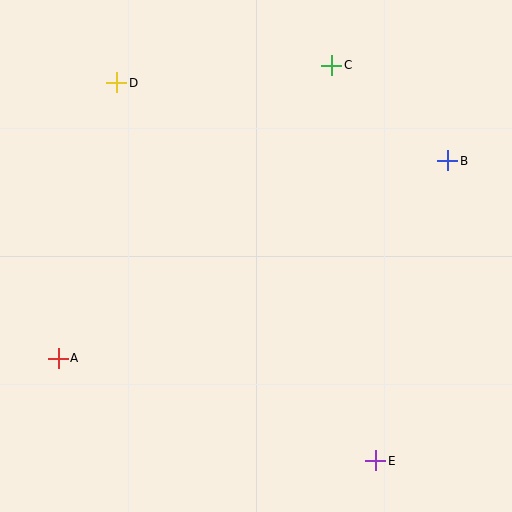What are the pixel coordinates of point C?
Point C is at (332, 65).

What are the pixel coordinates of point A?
Point A is at (58, 358).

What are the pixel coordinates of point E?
Point E is at (376, 461).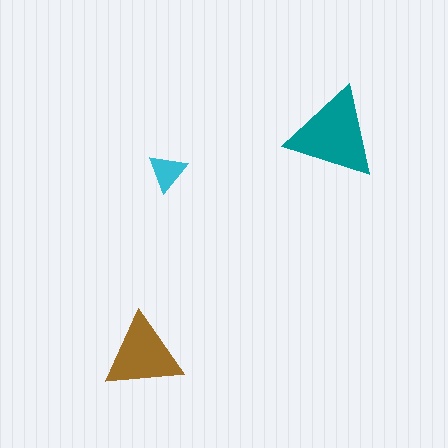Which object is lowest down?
The brown triangle is bottommost.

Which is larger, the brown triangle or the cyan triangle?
The brown one.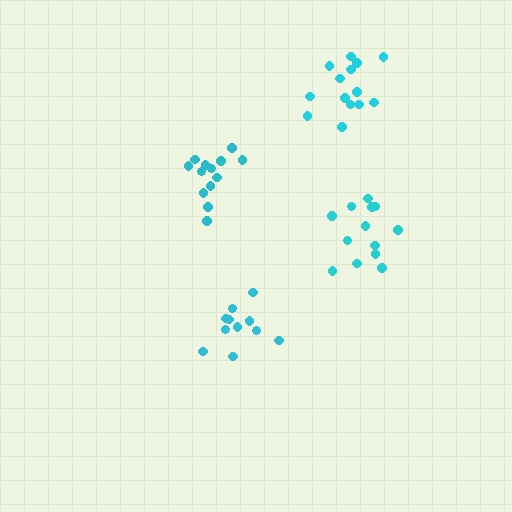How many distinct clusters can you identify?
There are 4 distinct clusters.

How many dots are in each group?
Group 1: 13 dots, Group 2: 13 dots, Group 3: 11 dots, Group 4: 14 dots (51 total).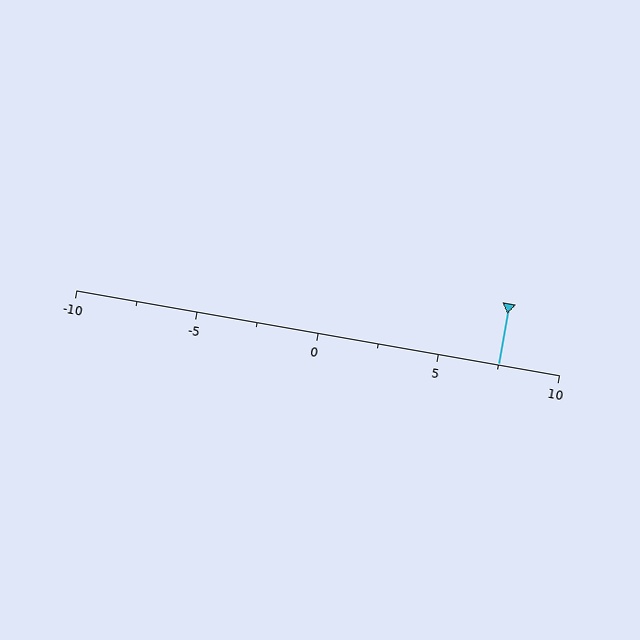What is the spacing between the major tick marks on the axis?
The major ticks are spaced 5 apart.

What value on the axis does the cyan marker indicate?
The marker indicates approximately 7.5.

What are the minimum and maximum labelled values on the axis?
The axis runs from -10 to 10.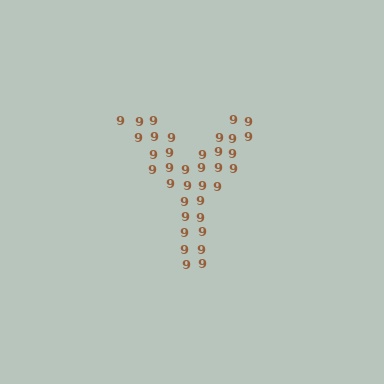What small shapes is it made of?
It is made of small digit 9's.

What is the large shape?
The large shape is the letter Y.